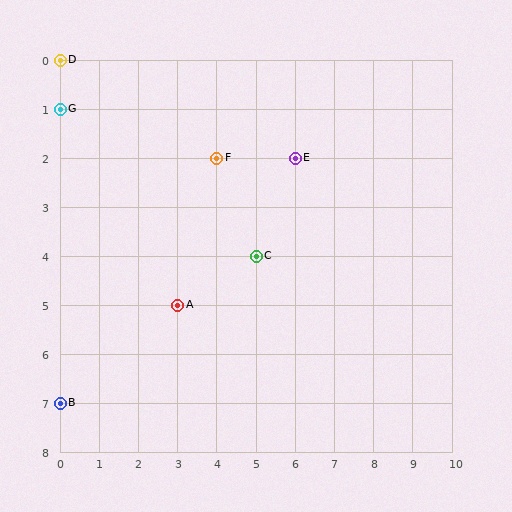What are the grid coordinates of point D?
Point D is at grid coordinates (0, 0).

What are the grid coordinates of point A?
Point A is at grid coordinates (3, 5).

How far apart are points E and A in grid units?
Points E and A are 3 columns and 3 rows apart (about 4.2 grid units diagonally).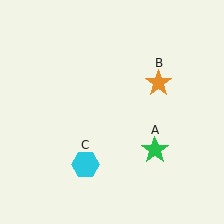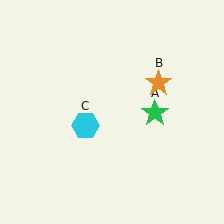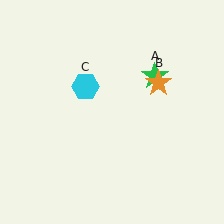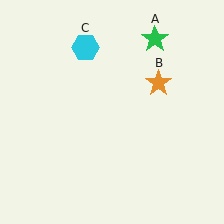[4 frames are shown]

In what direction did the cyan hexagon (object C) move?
The cyan hexagon (object C) moved up.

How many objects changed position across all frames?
2 objects changed position: green star (object A), cyan hexagon (object C).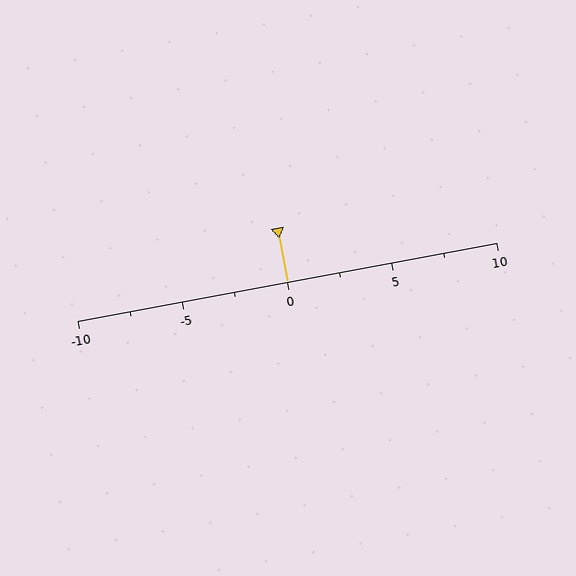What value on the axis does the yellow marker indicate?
The marker indicates approximately 0.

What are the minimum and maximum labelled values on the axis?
The axis runs from -10 to 10.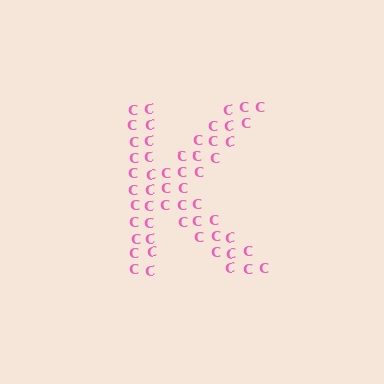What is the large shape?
The large shape is the letter K.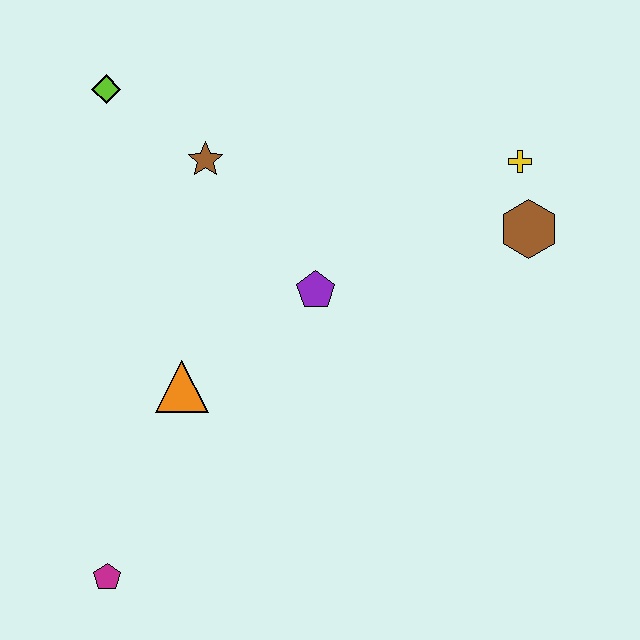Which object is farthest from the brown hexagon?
The magenta pentagon is farthest from the brown hexagon.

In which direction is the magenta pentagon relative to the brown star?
The magenta pentagon is below the brown star.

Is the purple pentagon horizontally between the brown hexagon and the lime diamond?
Yes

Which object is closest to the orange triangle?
The purple pentagon is closest to the orange triangle.